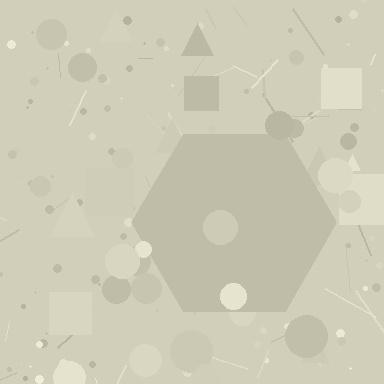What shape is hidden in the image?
A hexagon is hidden in the image.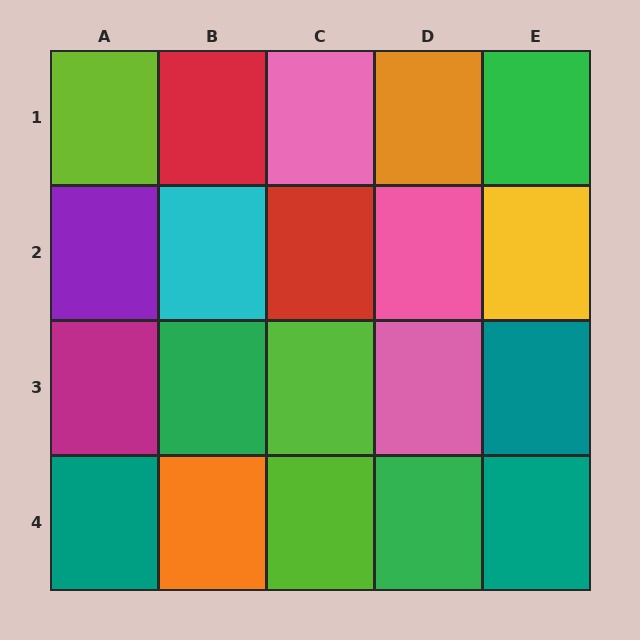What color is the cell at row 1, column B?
Red.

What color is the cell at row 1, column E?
Green.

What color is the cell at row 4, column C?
Lime.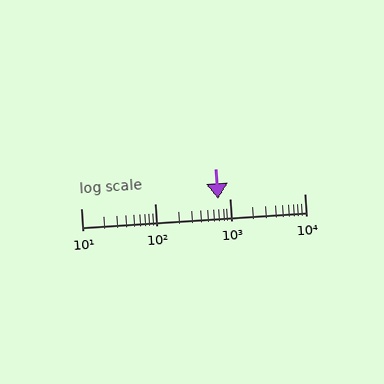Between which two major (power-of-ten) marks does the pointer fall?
The pointer is between 100 and 1000.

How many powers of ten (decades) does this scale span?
The scale spans 3 decades, from 10 to 10000.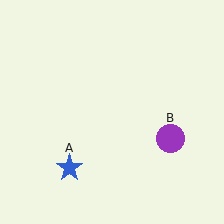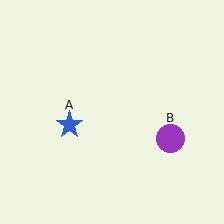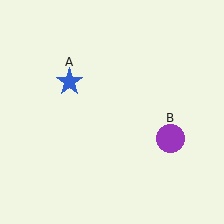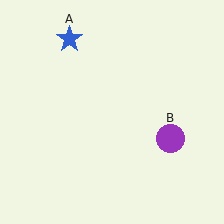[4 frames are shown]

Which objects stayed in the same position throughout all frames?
Purple circle (object B) remained stationary.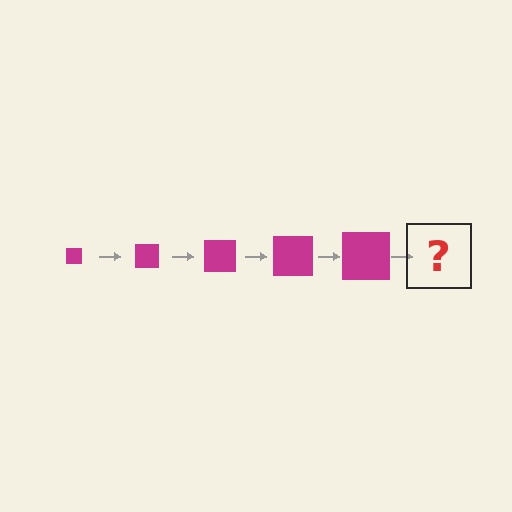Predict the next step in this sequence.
The next step is a magenta square, larger than the previous one.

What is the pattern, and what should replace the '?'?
The pattern is that the square gets progressively larger each step. The '?' should be a magenta square, larger than the previous one.